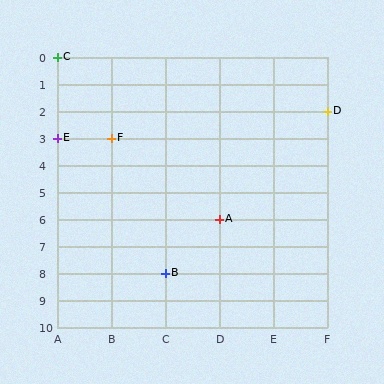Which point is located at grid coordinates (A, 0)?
Point C is at (A, 0).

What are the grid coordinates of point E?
Point E is at grid coordinates (A, 3).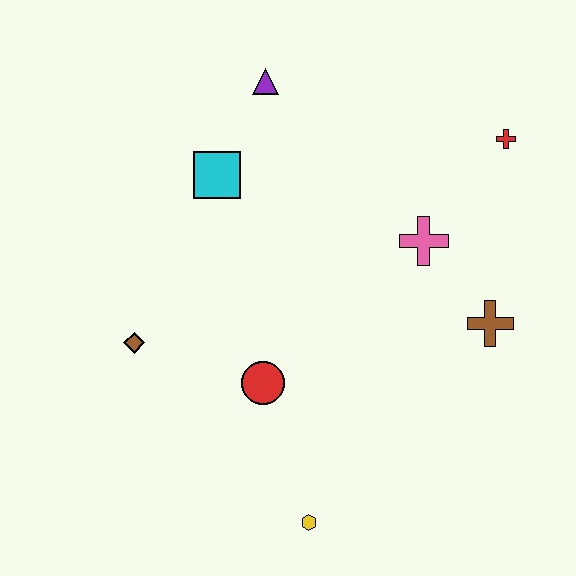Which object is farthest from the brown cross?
The brown diamond is farthest from the brown cross.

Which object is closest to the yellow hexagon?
The red circle is closest to the yellow hexagon.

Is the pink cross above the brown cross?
Yes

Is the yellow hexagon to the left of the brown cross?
Yes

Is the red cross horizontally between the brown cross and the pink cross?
No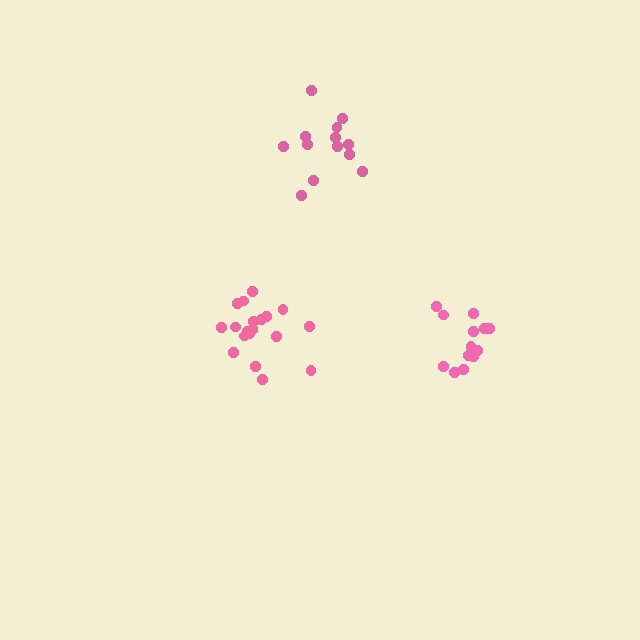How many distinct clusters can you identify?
There are 3 distinct clusters.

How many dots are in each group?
Group 1: 19 dots, Group 2: 13 dots, Group 3: 13 dots (45 total).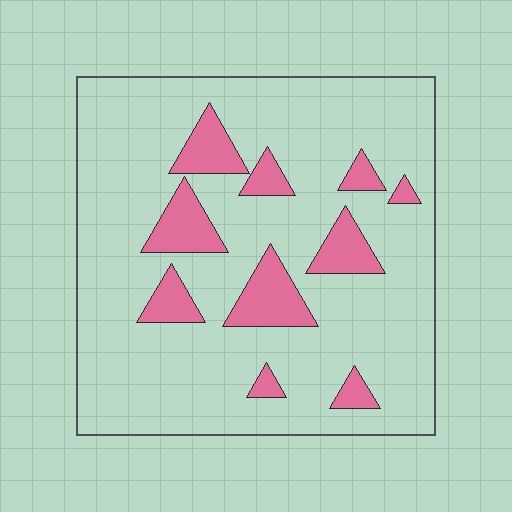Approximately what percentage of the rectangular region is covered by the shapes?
Approximately 15%.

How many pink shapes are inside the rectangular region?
10.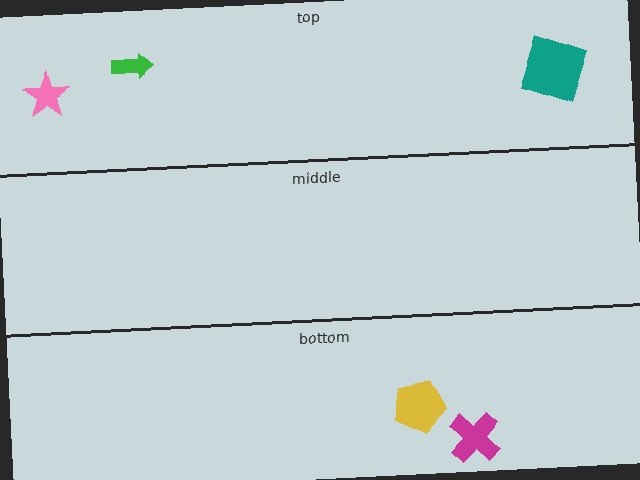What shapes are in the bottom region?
The magenta cross, the yellow pentagon.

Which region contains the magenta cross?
The bottom region.